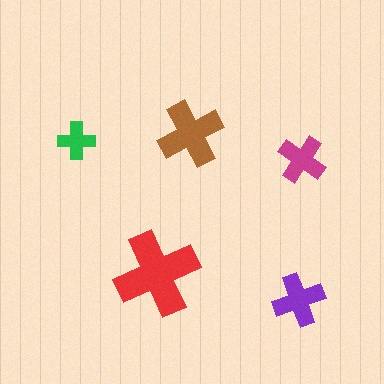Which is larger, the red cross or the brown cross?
The red one.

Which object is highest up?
The brown cross is topmost.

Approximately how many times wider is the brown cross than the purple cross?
About 1.5 times wider.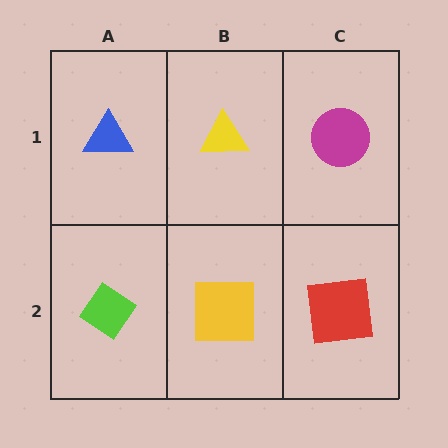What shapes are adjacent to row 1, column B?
A yellow square (row 2, column B), a blue triangle (row 1, column A), a magenta circle (row 1, column C).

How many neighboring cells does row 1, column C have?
2.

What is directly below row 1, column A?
A lime diamond.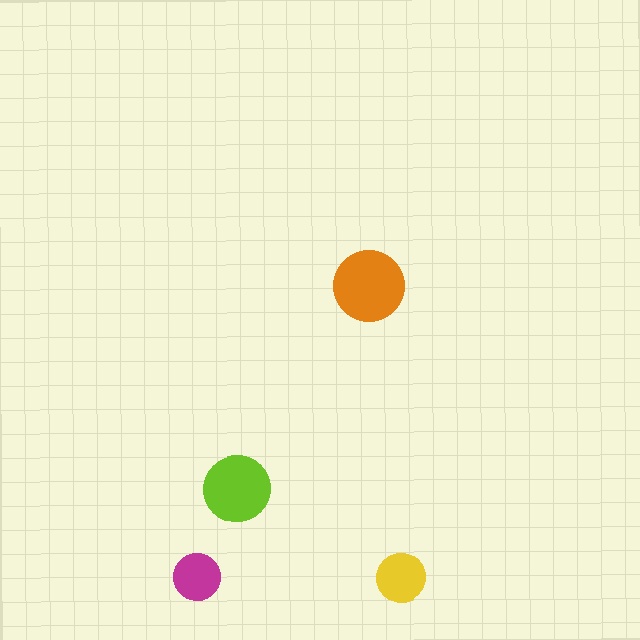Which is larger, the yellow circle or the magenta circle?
The yellow one.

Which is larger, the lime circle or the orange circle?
The orange one.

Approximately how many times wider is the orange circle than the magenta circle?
About 1.5 times wider.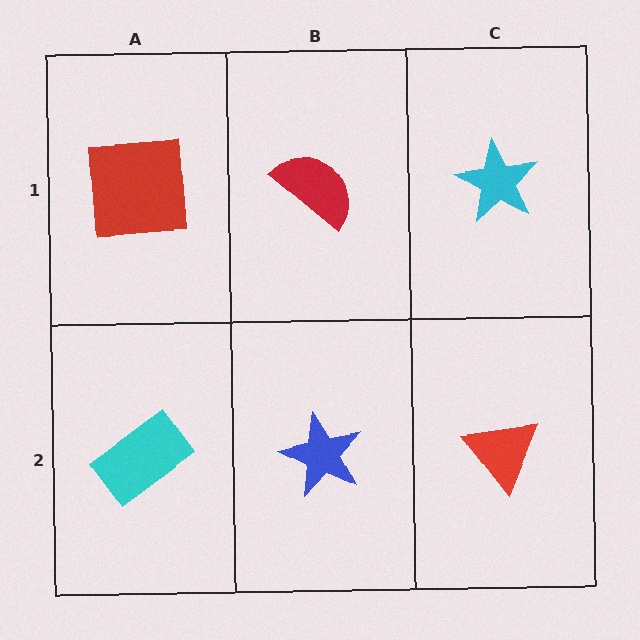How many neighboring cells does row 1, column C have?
2.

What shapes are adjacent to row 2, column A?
A red square (row 1, column A), a blue star (row 2, column B).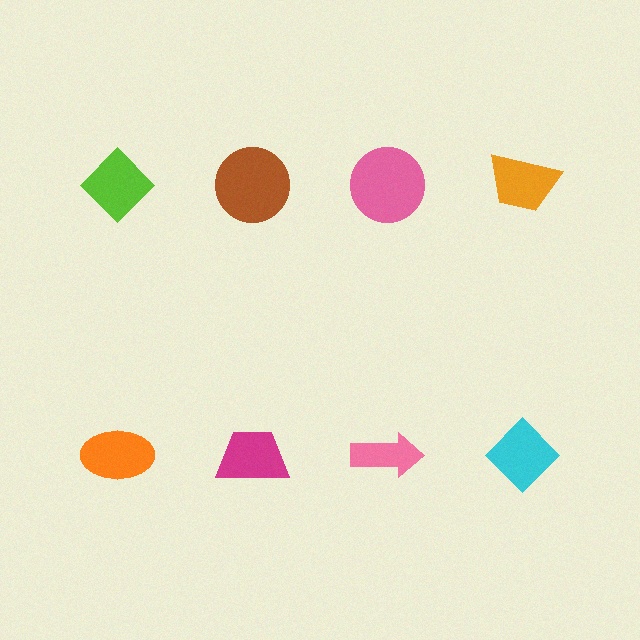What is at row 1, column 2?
A brown circle.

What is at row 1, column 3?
A pink circle.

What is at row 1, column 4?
An orange trapezoid.